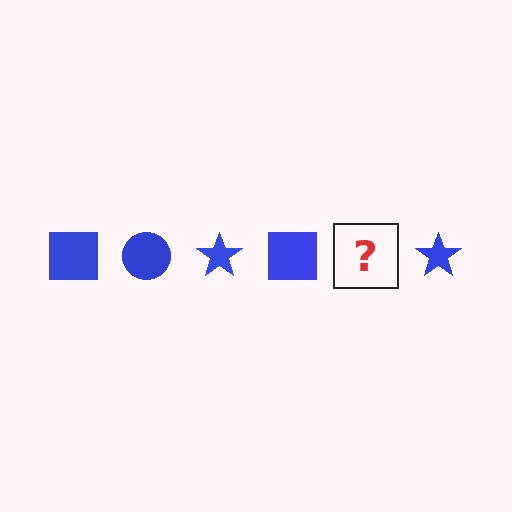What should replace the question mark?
The question mark should be replaced with a blue circle.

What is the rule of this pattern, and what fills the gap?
The rule is that the pattern cycles through square, circle, star shapes in blue. The gap should be filled with a blue circle.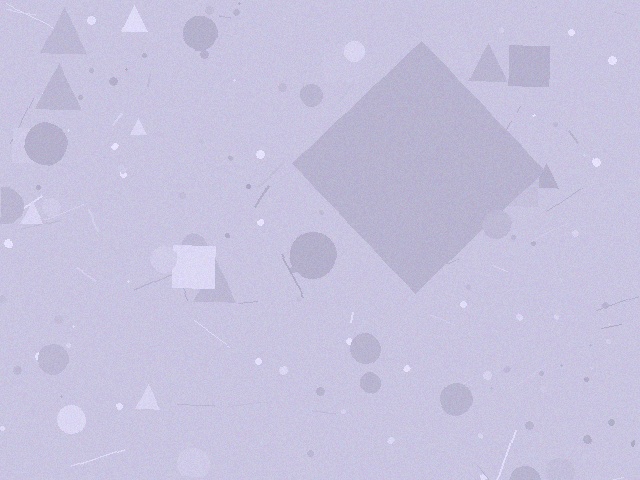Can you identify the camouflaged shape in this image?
The camouflaged shape is a diamond.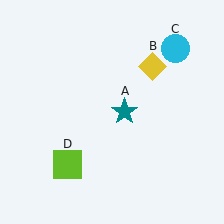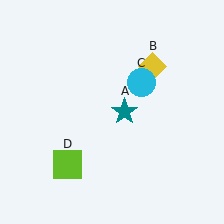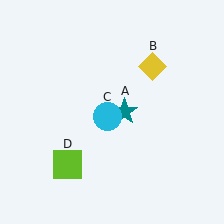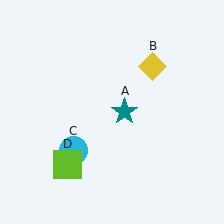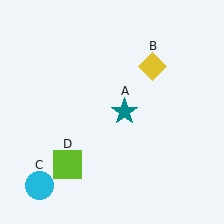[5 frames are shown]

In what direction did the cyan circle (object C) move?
The cyan circle (object C) moved down and to the left.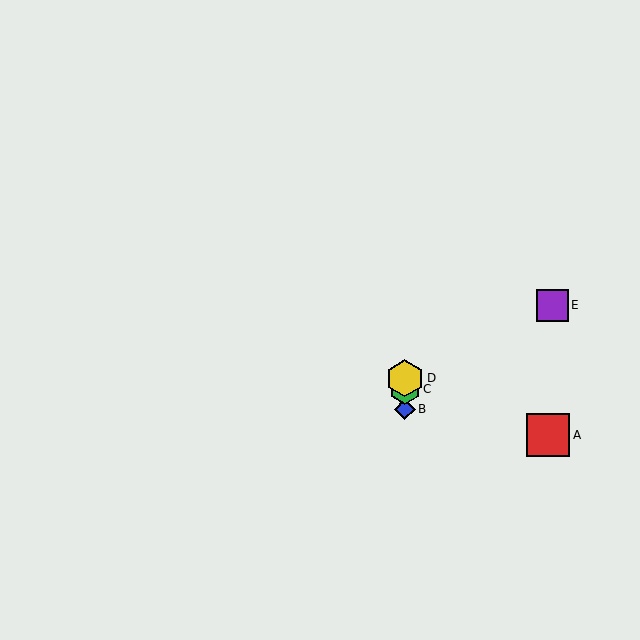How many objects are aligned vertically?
3 objects (B, C, D) are aligned vertically.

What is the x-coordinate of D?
Object D is at x≈405.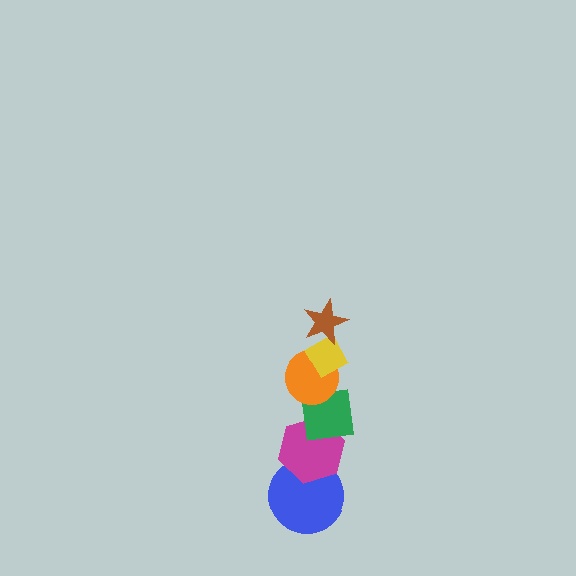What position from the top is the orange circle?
The orange circle is 3rd from the top.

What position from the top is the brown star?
The brown star is 1st from the top.